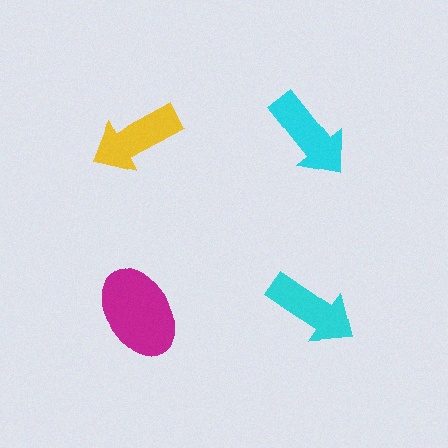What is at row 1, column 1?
A yellow arrow.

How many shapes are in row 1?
2 shapes.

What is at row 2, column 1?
A magenta ellipse.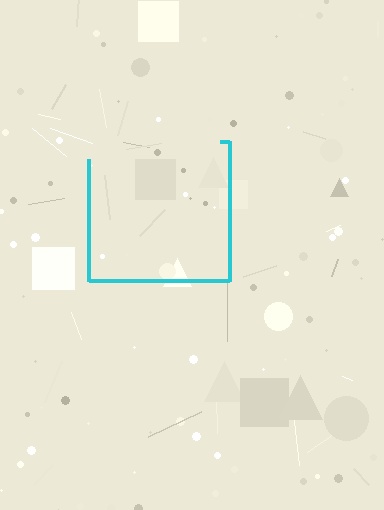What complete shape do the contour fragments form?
The contour fragments form a square.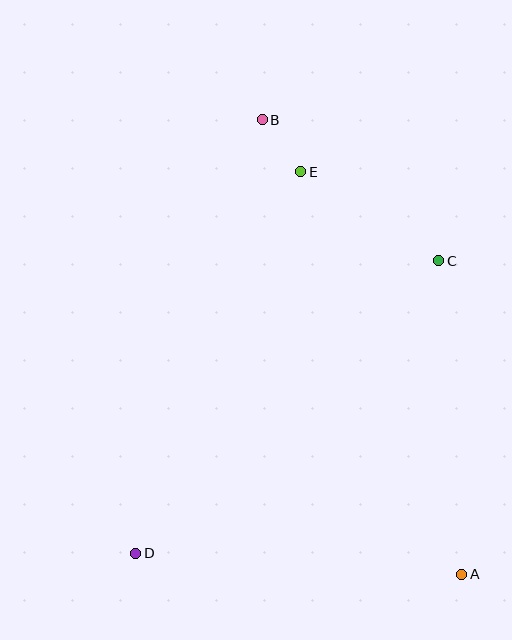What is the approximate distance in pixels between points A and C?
The distance between A and C is approximately 314 pixels.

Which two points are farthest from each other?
Points A and B are farthest from each other.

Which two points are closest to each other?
Points B and E are closest to each other.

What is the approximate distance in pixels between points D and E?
The distance between D and E is approximately 416 pixels.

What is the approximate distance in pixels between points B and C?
The distance between B and C is approximately 226 pixels.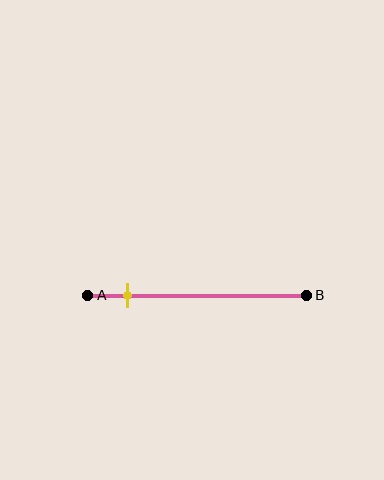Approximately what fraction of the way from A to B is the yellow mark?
The yellow mark is approximately 20% of the way from A to B.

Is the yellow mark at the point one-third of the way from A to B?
No, the mark is at about 20% from A, not at the 33% one-third point.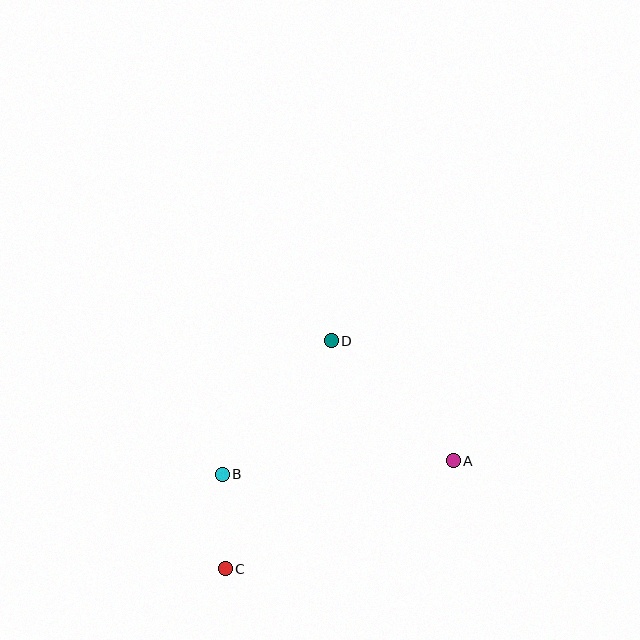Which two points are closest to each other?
Points B and C are closest to each other.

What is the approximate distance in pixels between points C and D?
The distance between C and D is approximately 251 pixels.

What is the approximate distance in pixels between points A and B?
The distance between A and B is approximately 231 pixels.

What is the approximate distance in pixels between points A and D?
The distance between A and D is approximately 171 pixels.